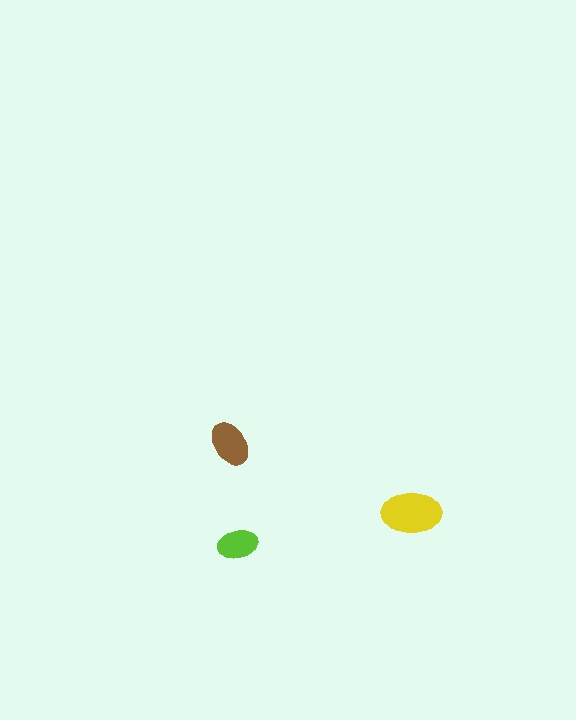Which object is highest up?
The brown ellipse is topmost.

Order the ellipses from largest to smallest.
the yellow one, the brown one, the lime one.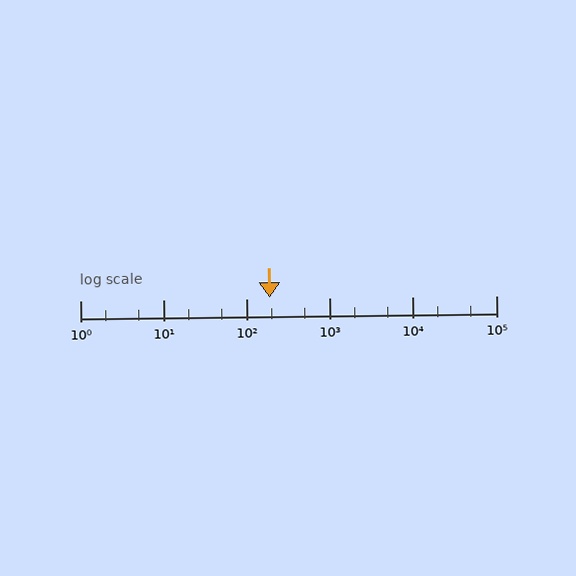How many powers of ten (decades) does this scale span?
The scale spans 5 decades, from 1 to 100000.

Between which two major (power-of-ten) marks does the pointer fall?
The pointer is between 100 and 1000.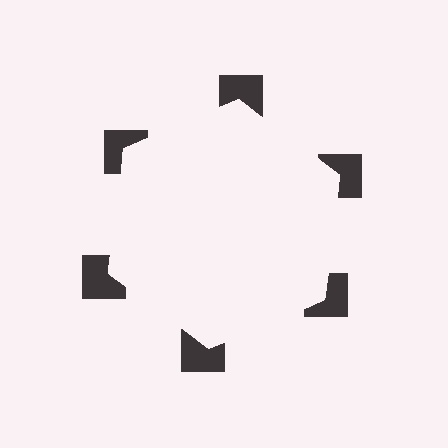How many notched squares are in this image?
There are 6 — one at each vertex of the illusory hexagon.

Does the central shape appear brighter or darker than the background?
It typically appears slightly brighter than the background, even though no actual brightness change is drawn.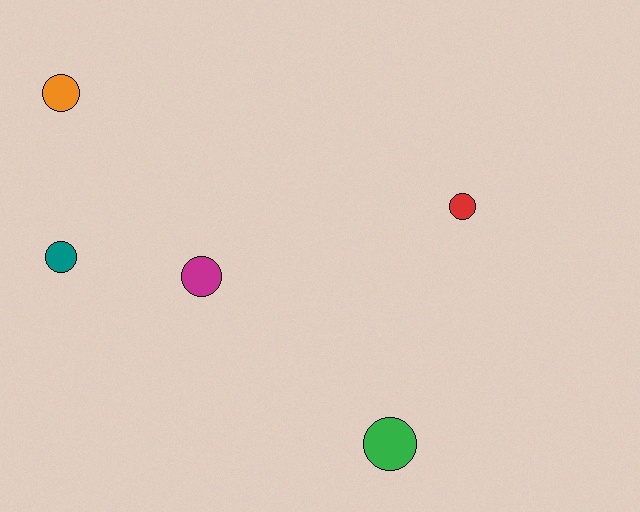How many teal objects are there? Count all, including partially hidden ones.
There is 1 teal object.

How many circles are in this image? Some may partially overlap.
There are 5 circles.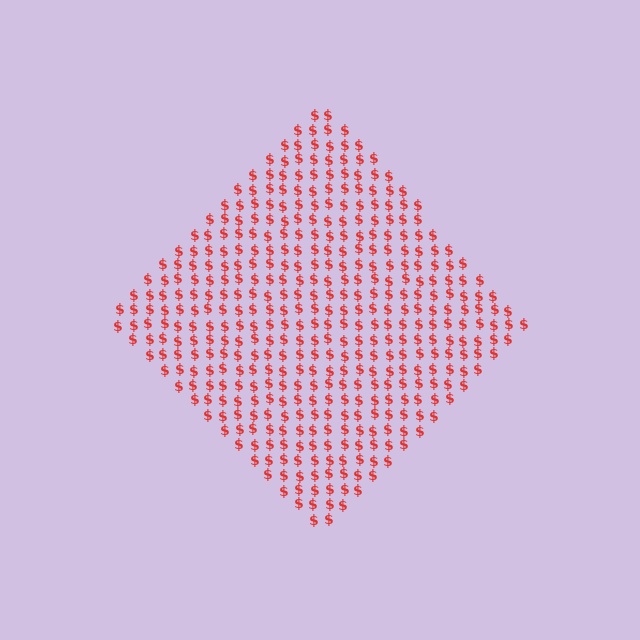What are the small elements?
The small elements are dollar signs.